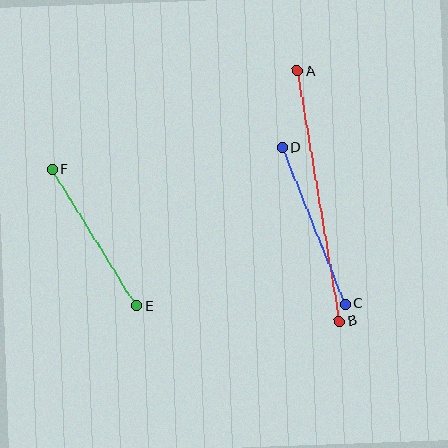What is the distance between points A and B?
The distance is approximately 254 pixels.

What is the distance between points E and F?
The distance is approximately 160 pixels.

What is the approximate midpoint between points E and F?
The midpoint is at approximately (94, 238) pixels.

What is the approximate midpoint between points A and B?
The midpoint is at approximately (318, 196) pixels.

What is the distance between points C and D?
The distance is approximately 168 pixels.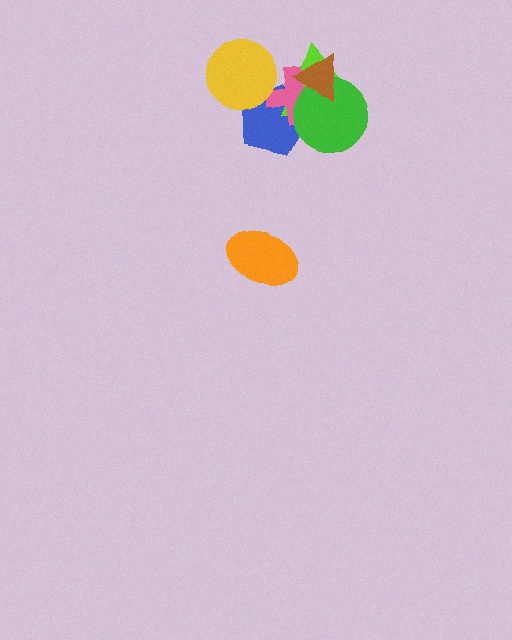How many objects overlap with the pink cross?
5 objects overlap with the pink cross.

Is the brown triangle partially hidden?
No, no other shape covers it.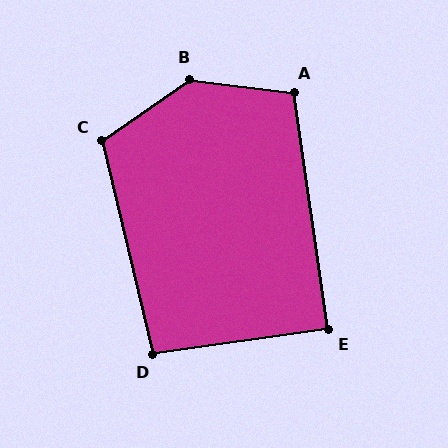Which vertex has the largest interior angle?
B, at approximately 138 degrees.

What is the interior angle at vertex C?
Approximately 111 degrees (obtuse).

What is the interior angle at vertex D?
Approximately 95 degrees (obtuse).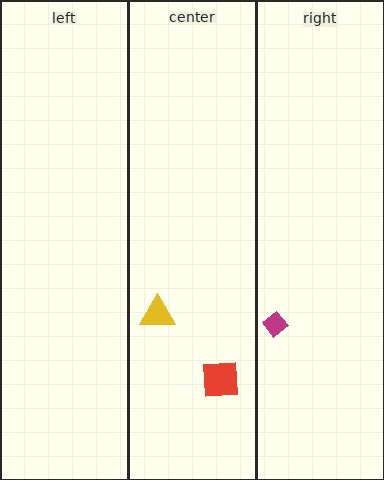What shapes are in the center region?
The yellow triangle, the red square.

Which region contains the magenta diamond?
The right region.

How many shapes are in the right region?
1.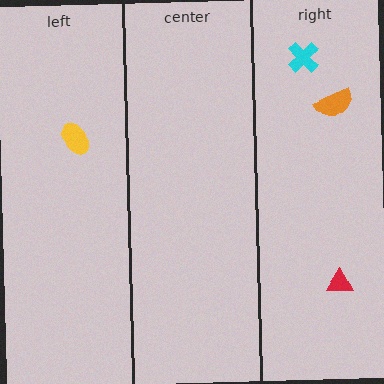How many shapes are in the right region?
3.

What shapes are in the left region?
The yellow ellipse.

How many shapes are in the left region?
1.